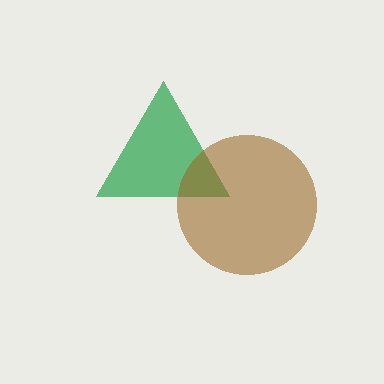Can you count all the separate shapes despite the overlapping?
Yes, there are 2 separate shapes.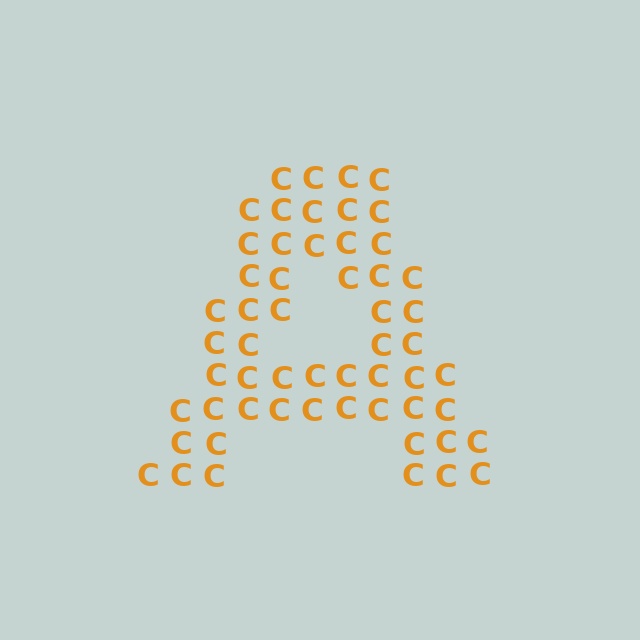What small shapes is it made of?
It is made of small letter C's.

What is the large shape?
The large shape is the letter A.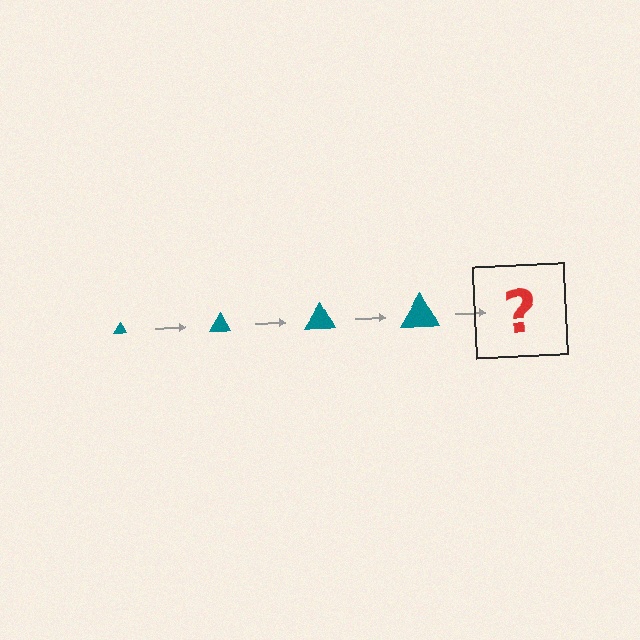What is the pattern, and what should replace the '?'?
The pattern is that the triangle gets progressively larger each step. The '?' should be a teal triangle, larger than the previous one.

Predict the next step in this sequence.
The next step is a teal triangle, larger than the previous one.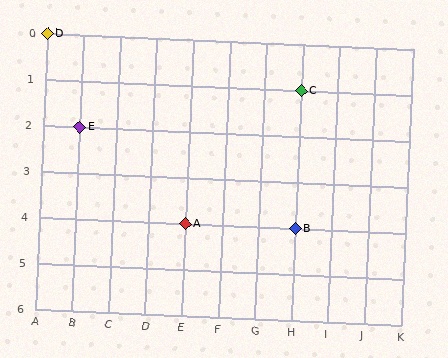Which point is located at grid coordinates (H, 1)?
Point C is at (H, 1).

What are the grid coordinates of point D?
Point D is at grid coordinates (A, 0).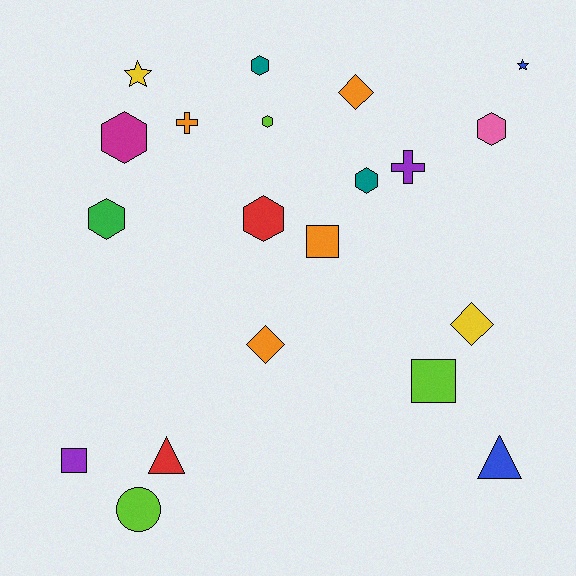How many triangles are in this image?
There are 2 triangles.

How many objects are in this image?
There are 20 objects.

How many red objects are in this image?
There are 2 red objects.